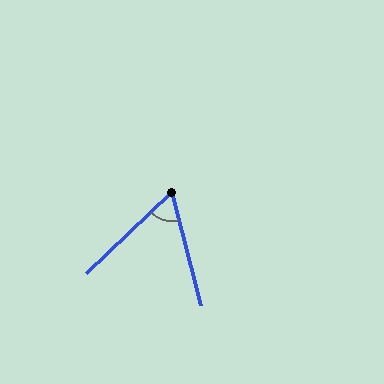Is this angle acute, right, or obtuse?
It is acute.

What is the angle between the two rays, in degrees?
Approximately 61 degrees.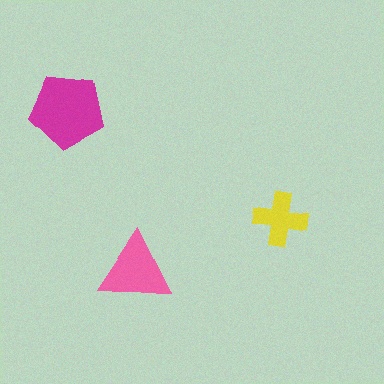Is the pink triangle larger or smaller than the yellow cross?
Larger.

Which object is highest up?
The magenta pentagon is topmost.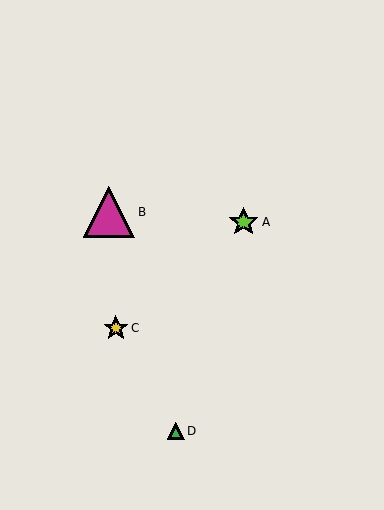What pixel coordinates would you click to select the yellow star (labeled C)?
Click at (116, 328) to select the yellow star C.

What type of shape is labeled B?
Shape B is a magenta triangle.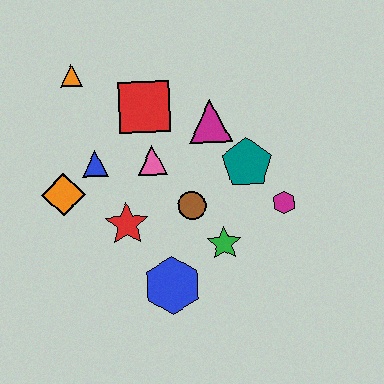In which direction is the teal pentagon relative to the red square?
The teal pentagon is to the right of the red square.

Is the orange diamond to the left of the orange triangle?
Yes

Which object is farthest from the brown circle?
The orange triangle is farthest from the brown circle.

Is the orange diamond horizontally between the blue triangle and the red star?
No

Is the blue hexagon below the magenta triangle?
Yes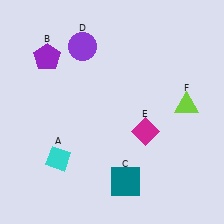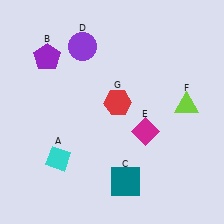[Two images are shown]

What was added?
A red hexagon (G) was added in Image 2.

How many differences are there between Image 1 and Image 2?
There is 1 difference between the two images.